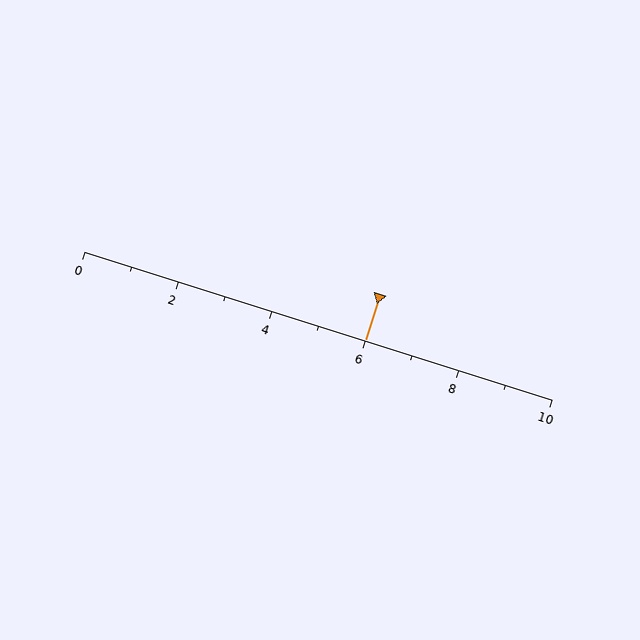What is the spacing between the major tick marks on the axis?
The major ticks are spaced 2 apart.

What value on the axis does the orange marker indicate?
The marker indicates approximately 6.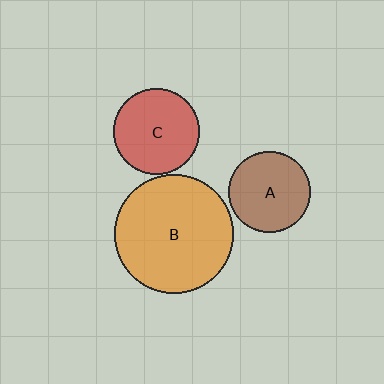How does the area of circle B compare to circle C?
Approximately 1.9 times.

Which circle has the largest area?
Circle B (orange).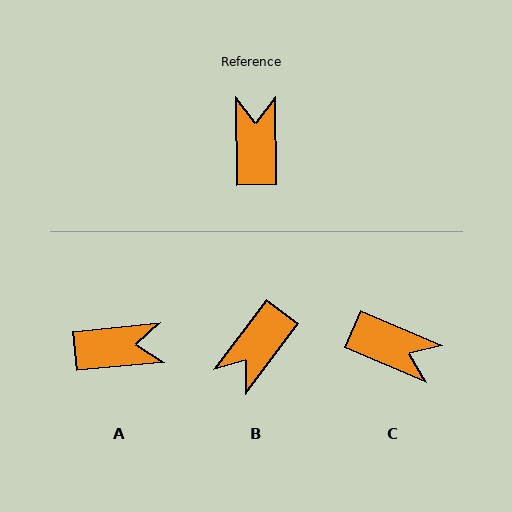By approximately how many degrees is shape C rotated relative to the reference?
Approximately 114 degrees clockwise.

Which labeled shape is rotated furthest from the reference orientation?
B, about 142 degrees away.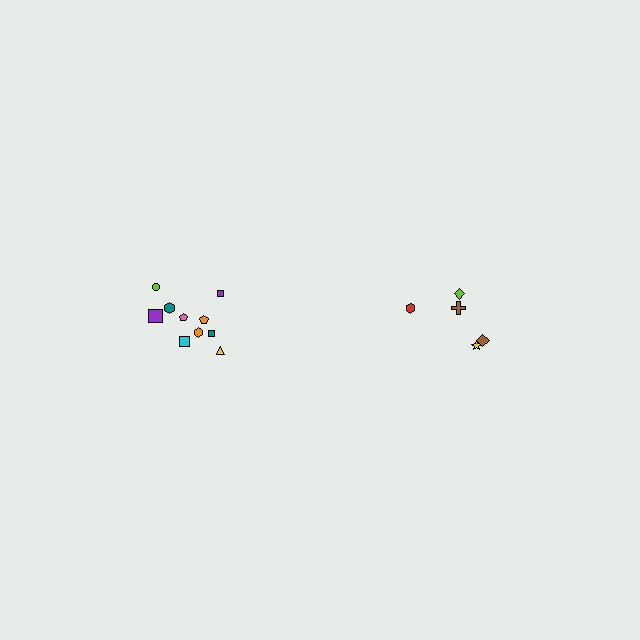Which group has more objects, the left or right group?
The left group.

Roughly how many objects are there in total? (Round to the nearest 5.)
Roughly 15 objects in total.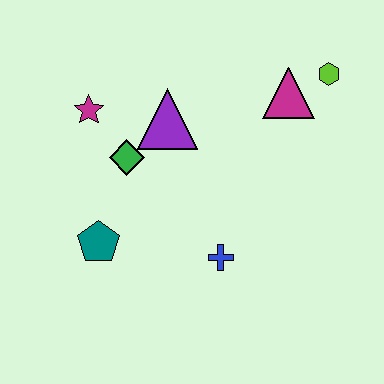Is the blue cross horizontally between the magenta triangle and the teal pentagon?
Yes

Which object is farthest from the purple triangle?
The lime hexagon is farthest from the purple triangle.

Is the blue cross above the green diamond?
No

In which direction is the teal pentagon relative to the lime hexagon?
The teal pentagon is to the left of the lime hexagon.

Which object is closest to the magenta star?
The green diamond is closest to the magenta star.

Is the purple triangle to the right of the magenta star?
Yes